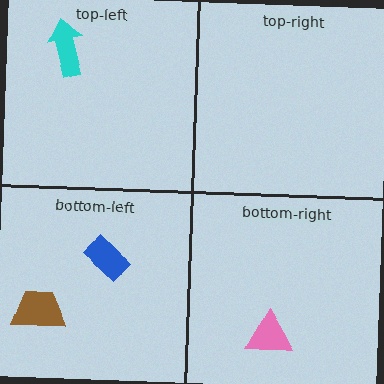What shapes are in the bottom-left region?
The blue rectangle, the brown trapezoid.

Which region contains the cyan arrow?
The top-left region.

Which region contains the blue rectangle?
The bottom-left region.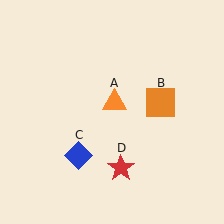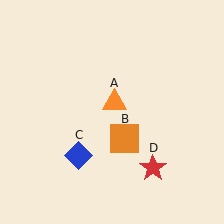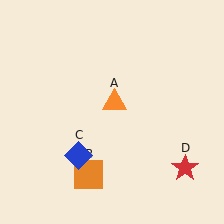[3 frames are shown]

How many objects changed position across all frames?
2 objects changed position: orange square (object B), red star (object D).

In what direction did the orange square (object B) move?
The orange square (object B) moved down and to the left.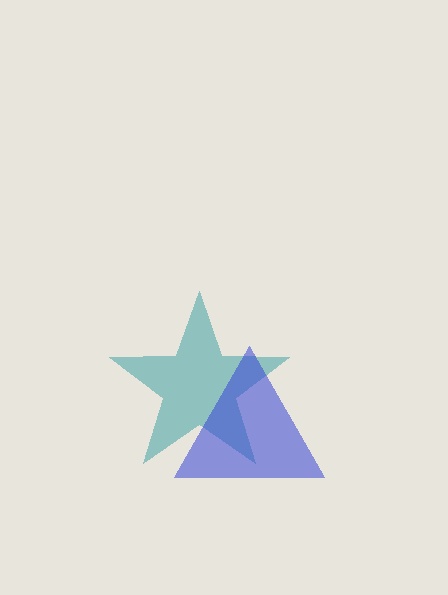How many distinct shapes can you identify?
There are 2 distinct shapes: a teal star, a blue triangle.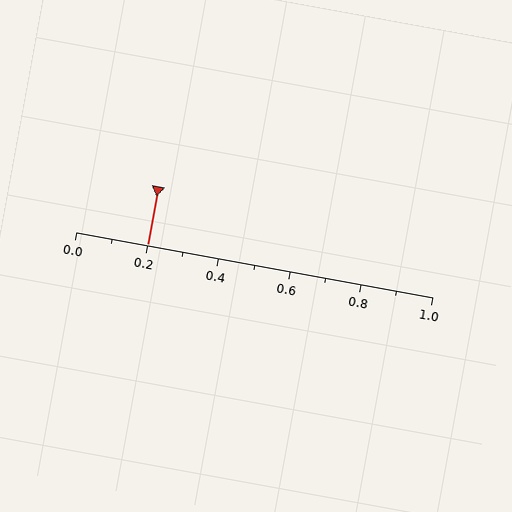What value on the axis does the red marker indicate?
The marker indicates approximately 0.2.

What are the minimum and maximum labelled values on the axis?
The axis runs from 0.0 to 1.0.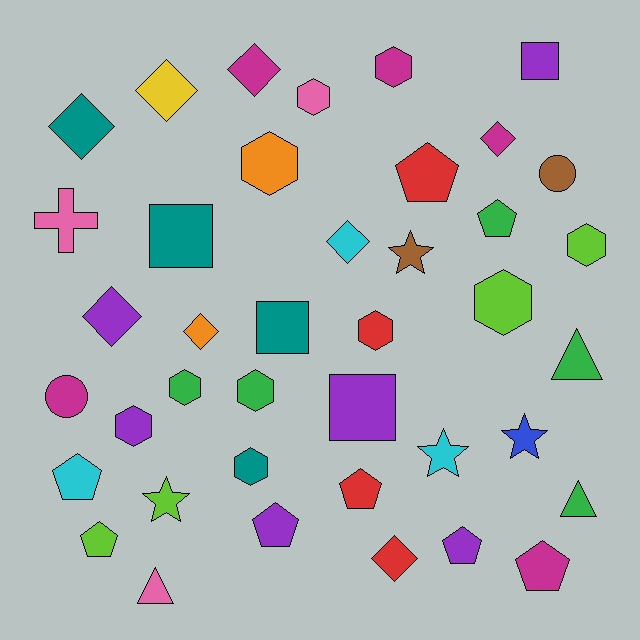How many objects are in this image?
There are 40 objects.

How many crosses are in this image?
There is 1 cross.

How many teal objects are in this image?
There are 4 teal objects.